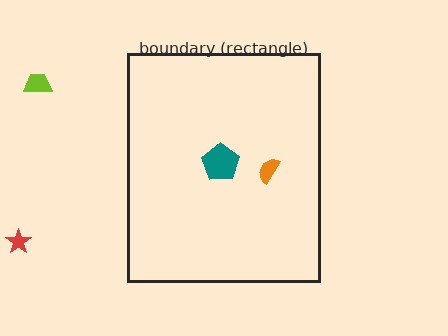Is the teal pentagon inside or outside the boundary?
Inside.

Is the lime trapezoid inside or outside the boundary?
Outside.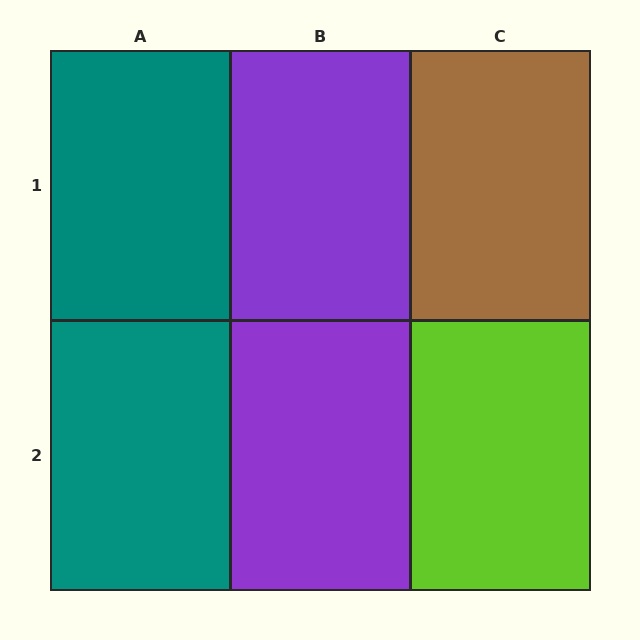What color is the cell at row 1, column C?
Brown.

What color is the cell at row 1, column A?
Teal.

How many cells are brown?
1 cell is brown.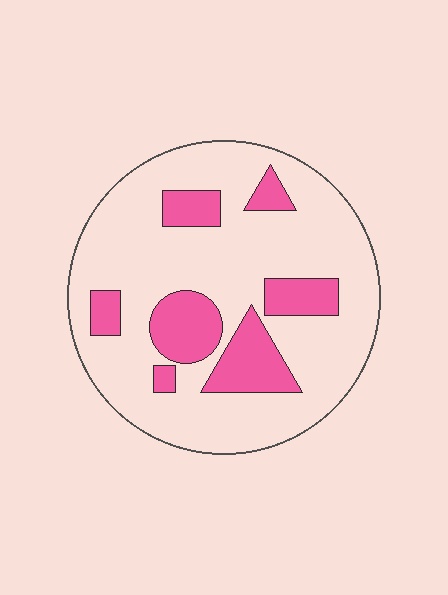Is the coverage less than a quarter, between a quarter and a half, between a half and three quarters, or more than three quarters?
Less than a quarter.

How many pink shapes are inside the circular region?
7.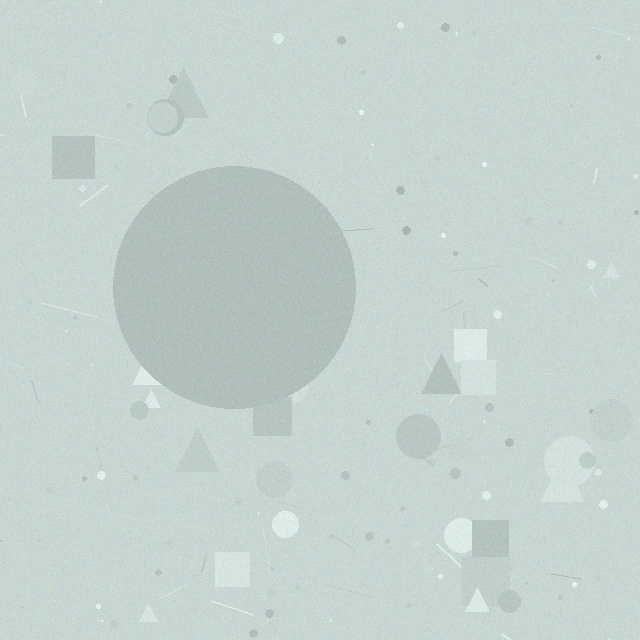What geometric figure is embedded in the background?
A circle is embedded in the background.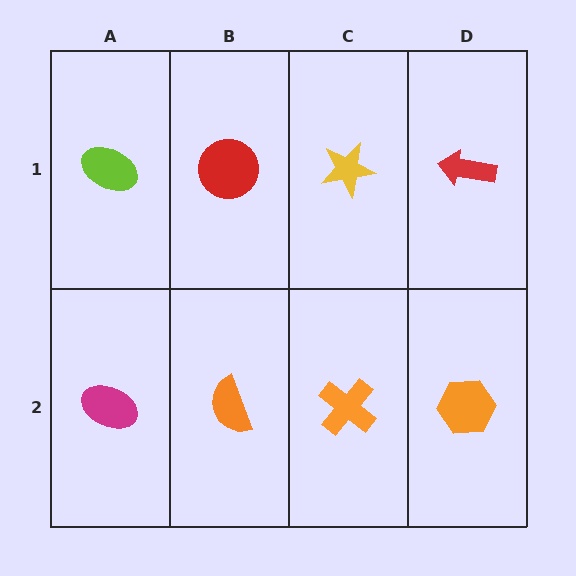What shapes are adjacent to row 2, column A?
A lime ellipse (row 1, column A), an orange semicircle (row 2, column B).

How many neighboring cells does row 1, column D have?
2.